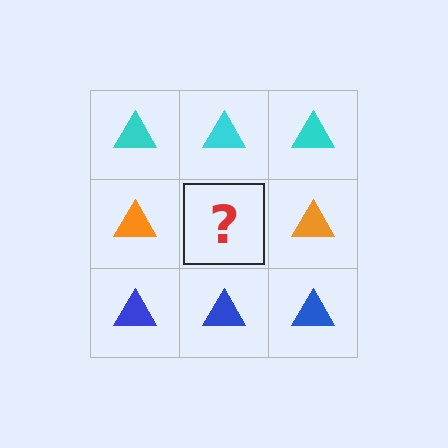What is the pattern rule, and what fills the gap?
The rule is that each row has a consistent color. The gap should be filled with an orange triangle.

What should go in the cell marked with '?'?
The missing cell should contain an orange triangle.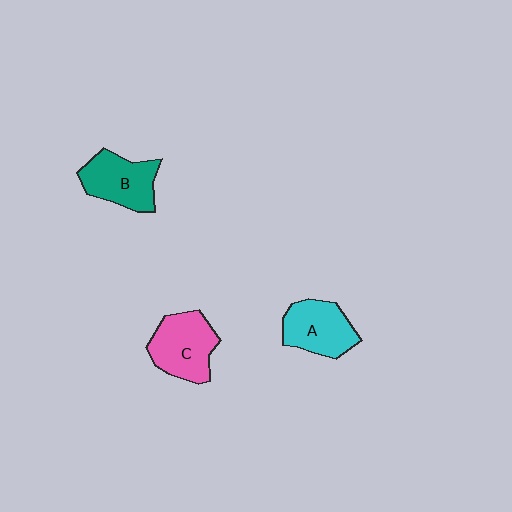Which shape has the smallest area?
Shape A (cyan).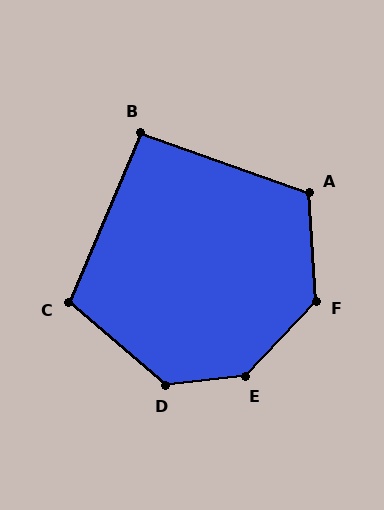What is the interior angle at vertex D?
Approximately 134 degrees (obtuse).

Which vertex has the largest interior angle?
E, at approximately 139 degrees.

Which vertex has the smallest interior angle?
B, at approximately 93 degrees.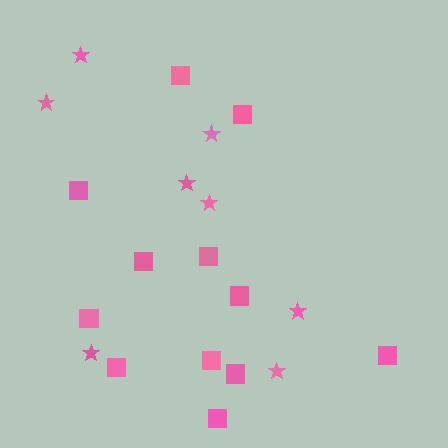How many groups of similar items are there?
There are 2 groups: one group of squares (12) and one group of stars (8).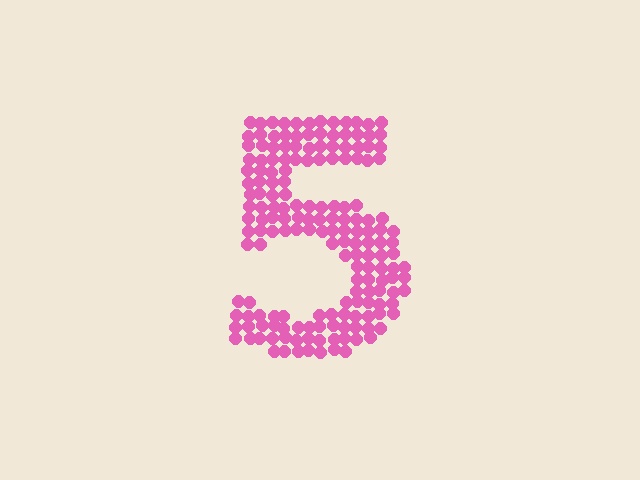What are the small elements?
The small elements are circles.